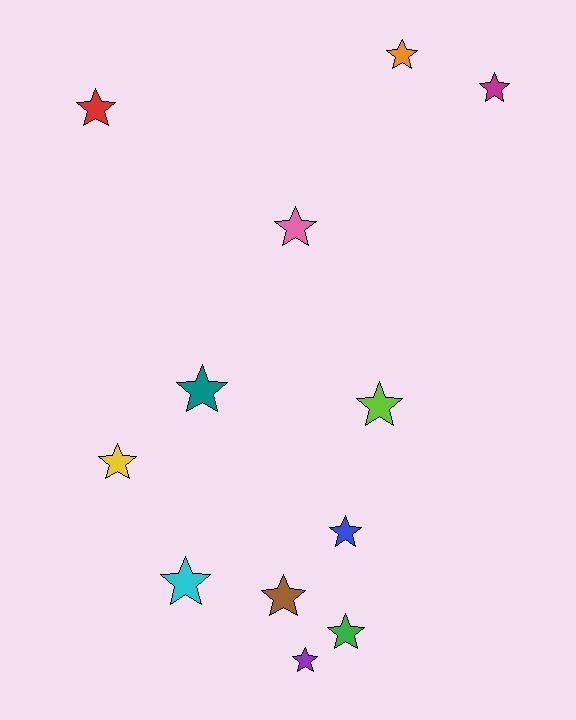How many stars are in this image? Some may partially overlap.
There are 12 stars.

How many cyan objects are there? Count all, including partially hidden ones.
There is 1 cyan object.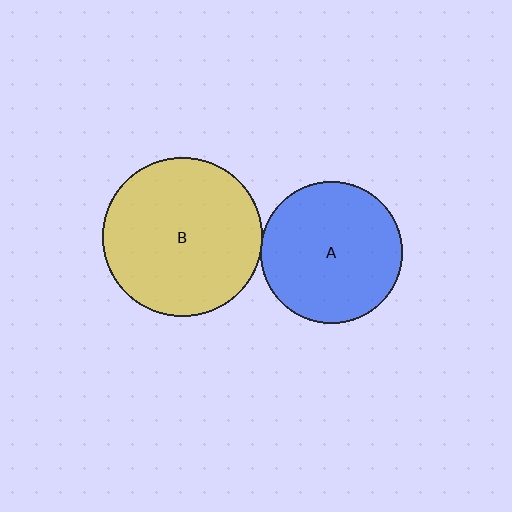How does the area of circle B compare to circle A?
Approximately 1.3 times.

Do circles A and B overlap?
Yes.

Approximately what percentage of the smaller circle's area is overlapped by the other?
Approximately 5%.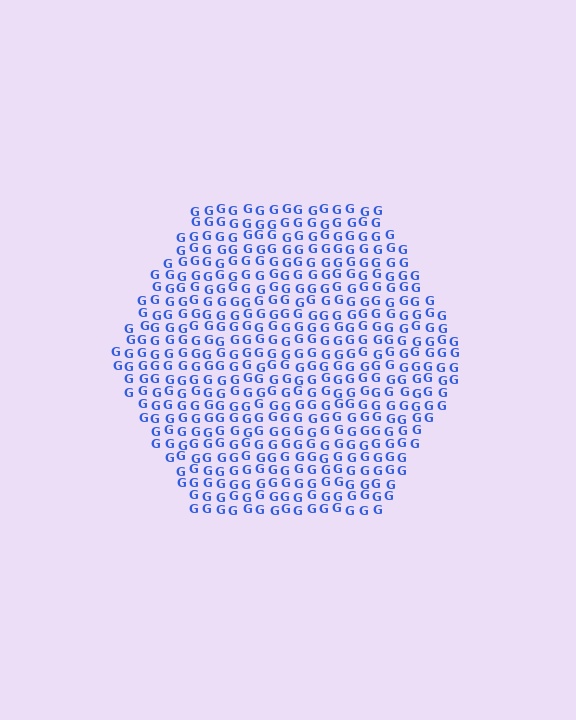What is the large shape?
The large shape is a hexagon.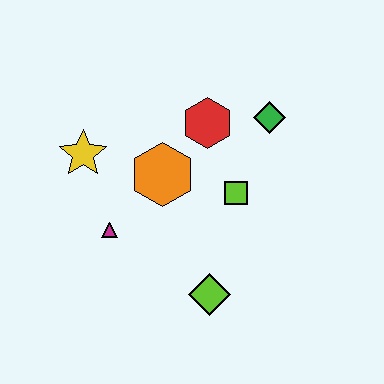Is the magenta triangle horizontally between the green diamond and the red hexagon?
No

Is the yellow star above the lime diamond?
Yes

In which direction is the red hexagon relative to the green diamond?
The red hexagon is to the left of the green diamond.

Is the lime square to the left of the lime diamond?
No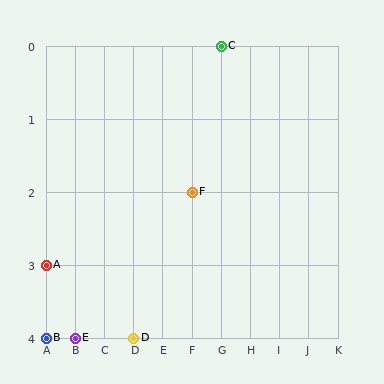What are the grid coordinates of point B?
Point B is at grid coordinates (A, 4).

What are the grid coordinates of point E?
Point E is at grid coordinates (B, 4).